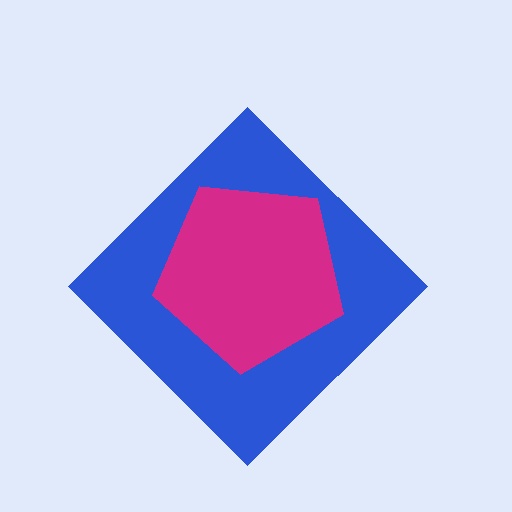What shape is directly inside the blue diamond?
The magenta pentagon.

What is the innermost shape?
The magenta pentagon.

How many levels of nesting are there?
2.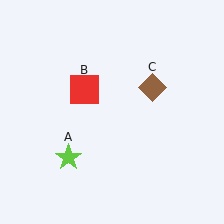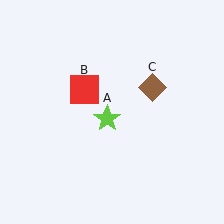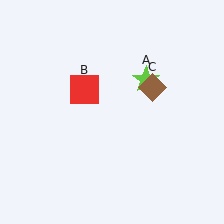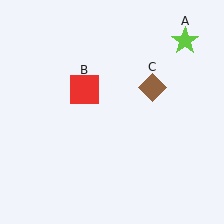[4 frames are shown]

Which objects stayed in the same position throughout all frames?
Red square (object B) and brown diamond (object C) remained stationary.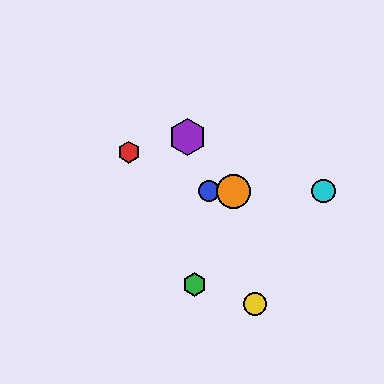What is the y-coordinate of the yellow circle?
The yellow circle is at y≈304.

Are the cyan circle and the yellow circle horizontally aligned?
No, the cyan circle is at y≈191 and the yellow circle is at y≈304.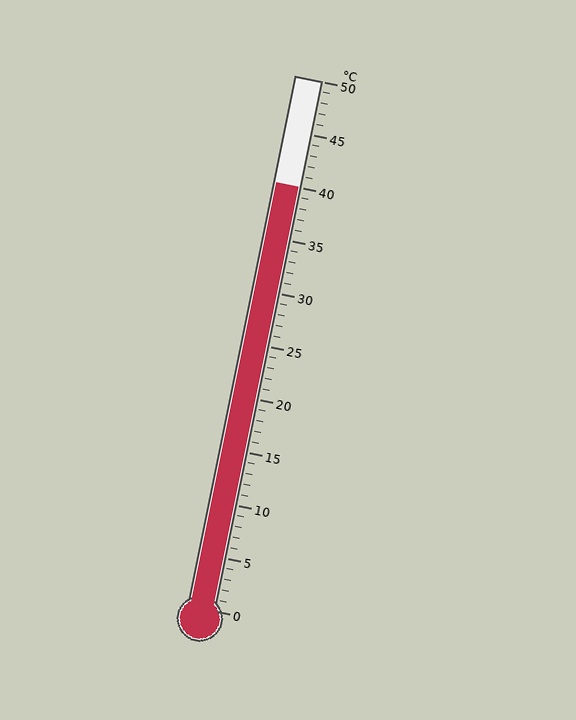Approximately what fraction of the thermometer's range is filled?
The thermometer is filled to approximately 80% of its range.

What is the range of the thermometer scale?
The thermometer scale ranges from 0°C to 50°C.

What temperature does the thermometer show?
The thermometer shows approximately 40°C.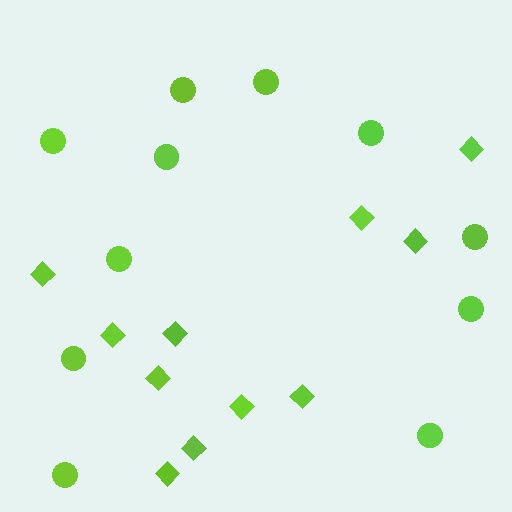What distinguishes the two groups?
There are 2 groups: one group of diamonds (11) and one group of circles (11).